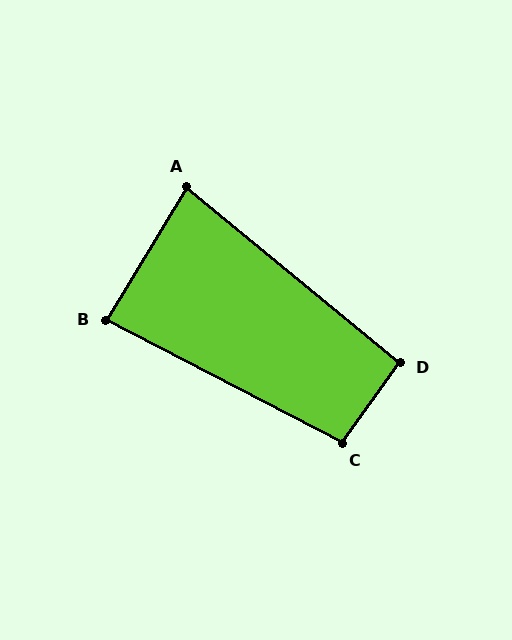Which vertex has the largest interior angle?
C, at approximately 98 degrees.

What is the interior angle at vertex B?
Approximately 86 degrees (approximately right).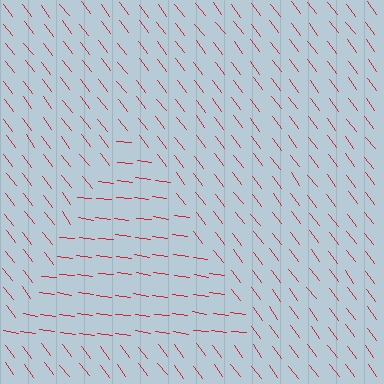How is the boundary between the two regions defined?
The boundary is defined purely by a change in line orientation (approximately 45 degrees difference). All lines are the same color and thickness.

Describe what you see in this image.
The image is filled with small red line segments. A triangle region in the image has lines oriented differently from the surrounding lines, creating a visible texture boundary.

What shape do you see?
I see a triangle.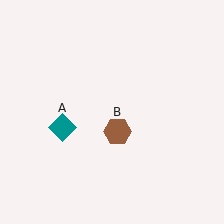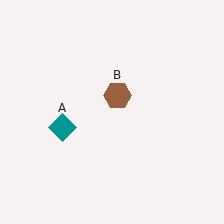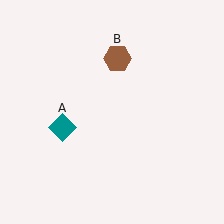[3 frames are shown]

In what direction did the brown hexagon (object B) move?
The brown hexagon (object B) moved up.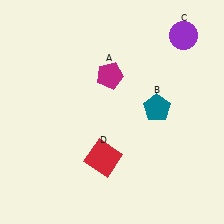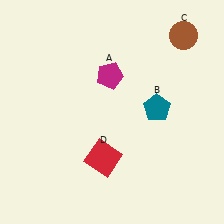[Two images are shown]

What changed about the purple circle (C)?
In Image 1, C is purple. In Image 2, it changed to brown.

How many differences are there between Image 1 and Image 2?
There is 1 difference between the two images.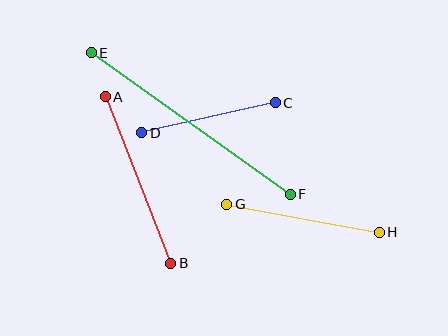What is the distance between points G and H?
The distance is approximately 155 pixels.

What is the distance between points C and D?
The distance is approximately 137 pixels.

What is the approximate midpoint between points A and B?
The midpoint is at approximately (138, 180) pixels.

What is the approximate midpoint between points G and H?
The midpoint is at approximately (303, 218) pixels.